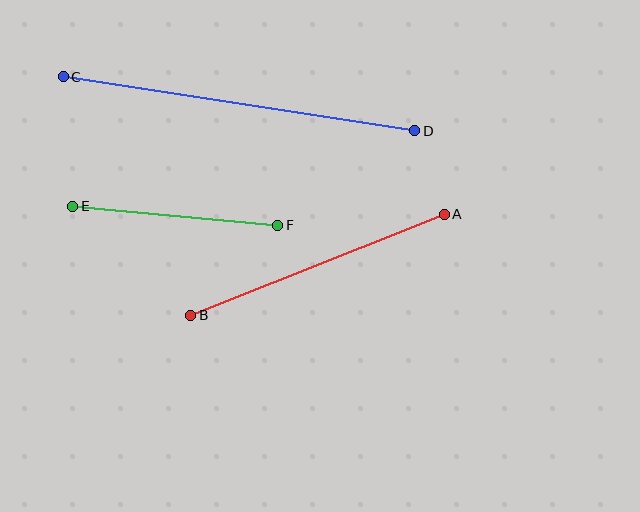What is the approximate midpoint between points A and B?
The midpoint is at approximately (317, 265) pixels.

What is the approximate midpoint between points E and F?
The midpoint is at approximately (175, 216) pixels.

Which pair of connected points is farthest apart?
Points C and D are farthest apart.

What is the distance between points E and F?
The distance is approximately 206 pixels.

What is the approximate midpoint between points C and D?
The midpoint is at approximately (239, 104) pixels.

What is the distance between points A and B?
The distance is approximately 273 pixels.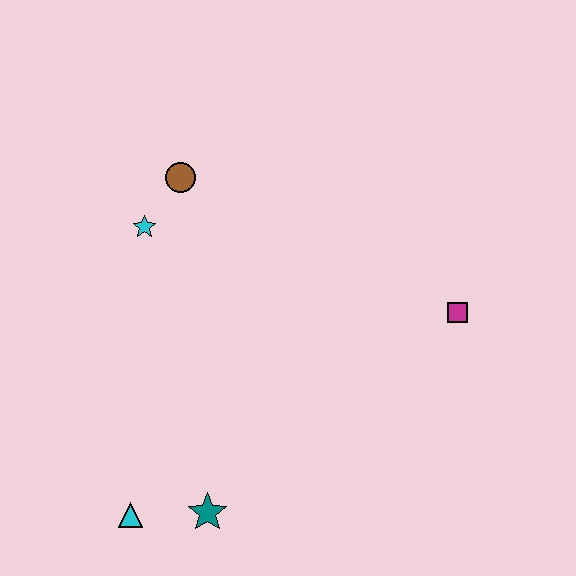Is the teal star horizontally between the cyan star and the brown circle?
No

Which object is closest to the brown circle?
The cyan star is closest to the brown circle.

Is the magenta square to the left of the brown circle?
No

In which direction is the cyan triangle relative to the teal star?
The cyan triangle is to the left of the teal star.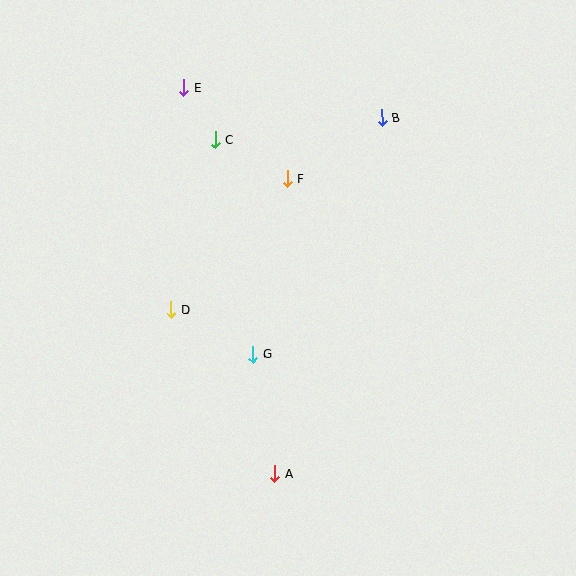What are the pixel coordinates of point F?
Point F is at (287, 179).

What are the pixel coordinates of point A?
Point A is at (275, 474).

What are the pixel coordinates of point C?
Point C is at (215, 140).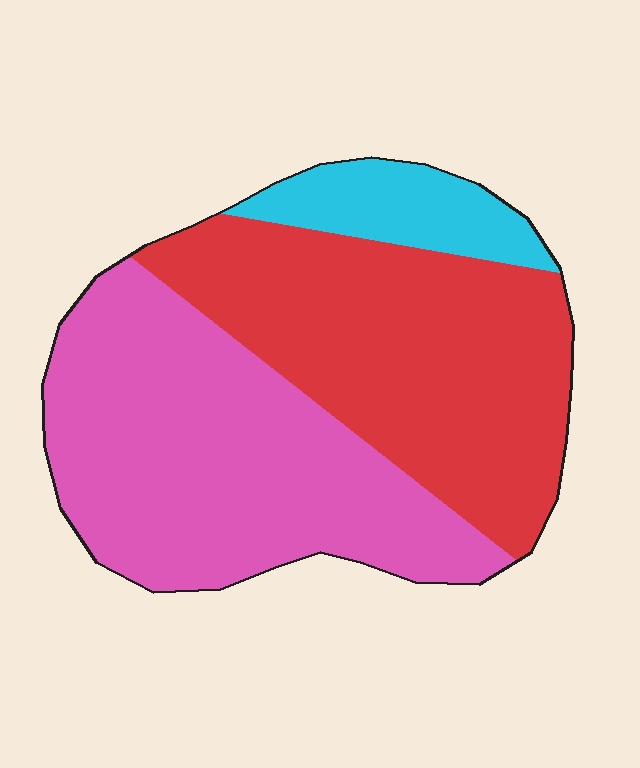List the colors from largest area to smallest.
From largest to smallest: pink, red, cyan.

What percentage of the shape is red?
Red covers about 45% of the shape.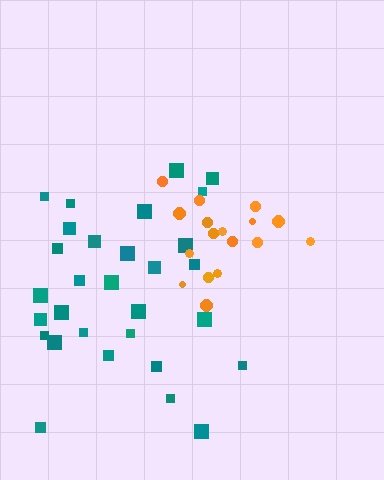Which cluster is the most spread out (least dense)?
Teal.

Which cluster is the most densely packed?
Orange.